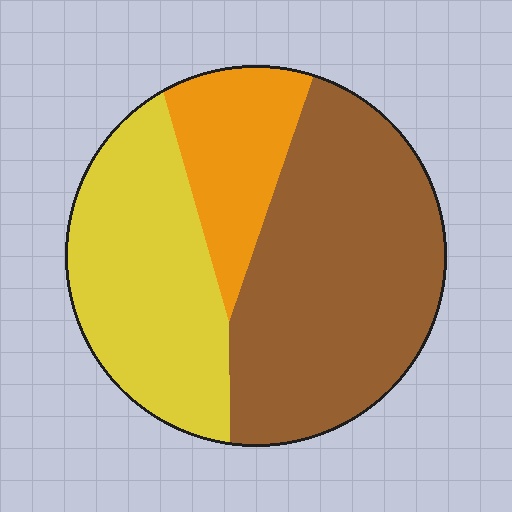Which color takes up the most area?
Brown, at roughly 50%.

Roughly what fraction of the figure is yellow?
Yellow covers 34% of the figure.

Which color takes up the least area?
Orange, at roughly 15%.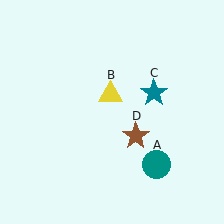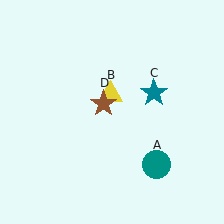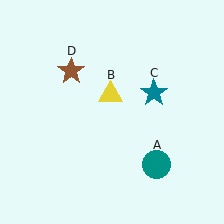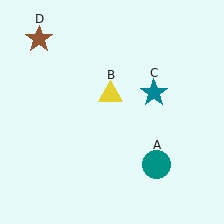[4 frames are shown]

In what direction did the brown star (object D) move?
The brown star (object D) moved up and to the left.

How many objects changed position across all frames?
1 object changed position: brown star (object D).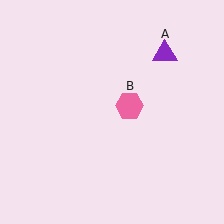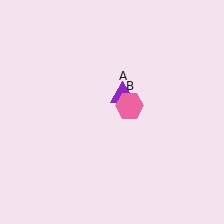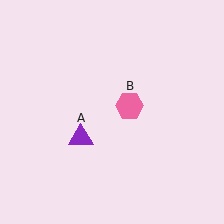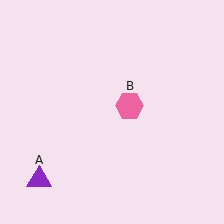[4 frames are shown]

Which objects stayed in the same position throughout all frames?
Pink hexagon (object B) remained stationary.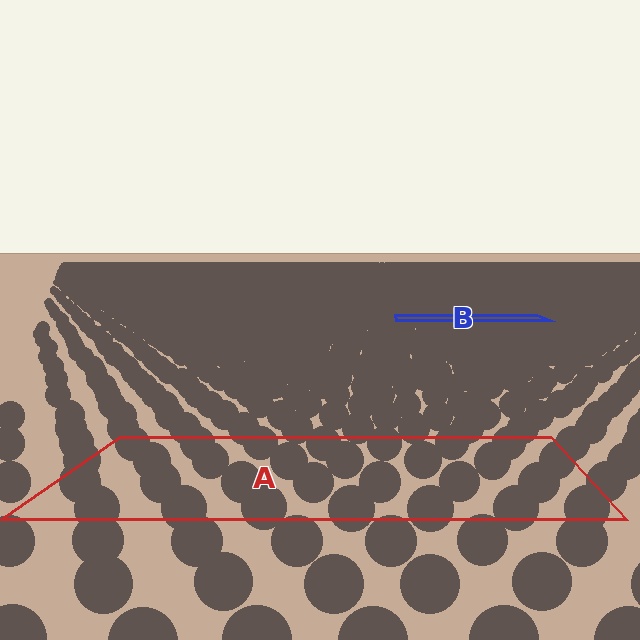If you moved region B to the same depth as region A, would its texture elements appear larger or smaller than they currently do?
They would appear larger. At a closer depth, the same texture elements are projected at a bigger on-screen size.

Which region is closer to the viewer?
Region A is closer. The texture elements there are larger and more spread out.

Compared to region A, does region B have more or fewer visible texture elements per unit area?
Region B has more texture elements per unit area — they are packed more densely because it is farther away.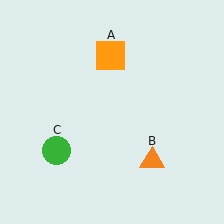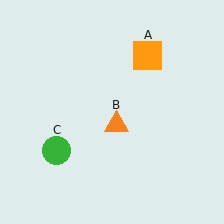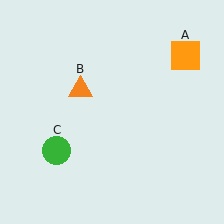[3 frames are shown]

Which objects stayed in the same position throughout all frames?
Green circle (object C) remained stationary.